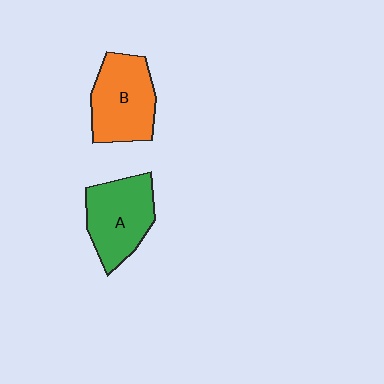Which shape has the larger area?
Shape B (orange).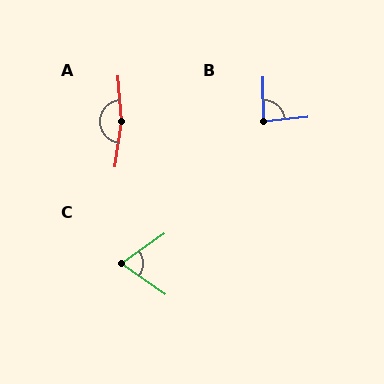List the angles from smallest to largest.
C (70°), B (84°), A (168°).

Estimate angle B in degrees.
Approximately 84 degrees.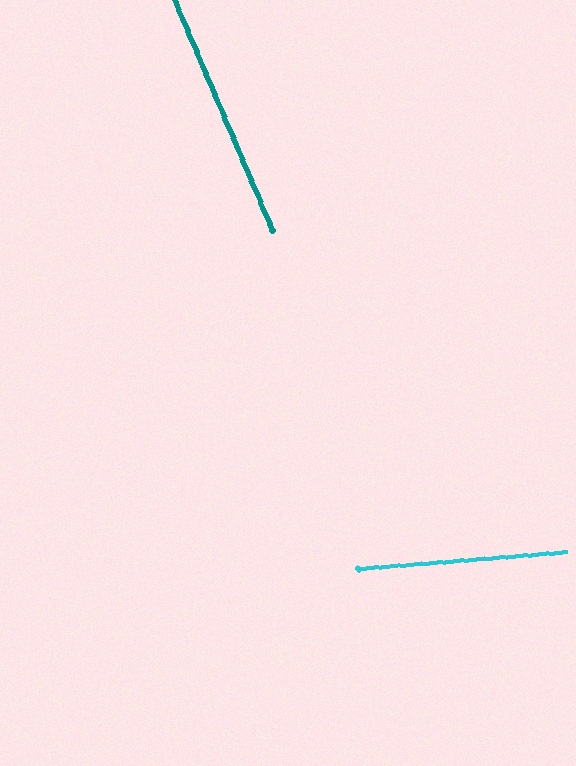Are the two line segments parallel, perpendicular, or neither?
Neither parallel nor perpendicular — they differ by about 72°.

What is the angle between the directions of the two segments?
Approximately 72 degrees.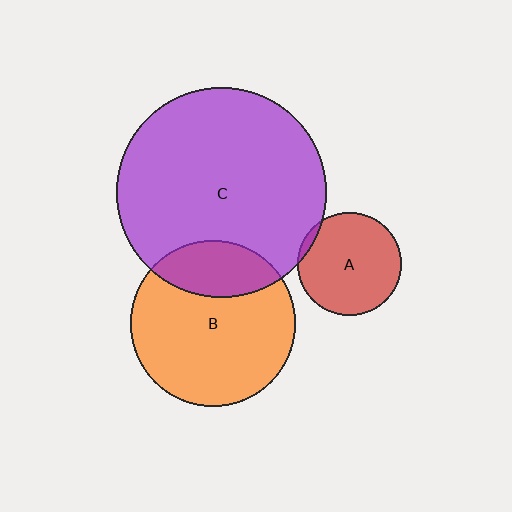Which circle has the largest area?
Circle C (purple).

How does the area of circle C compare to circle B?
Approximately 1.6 times.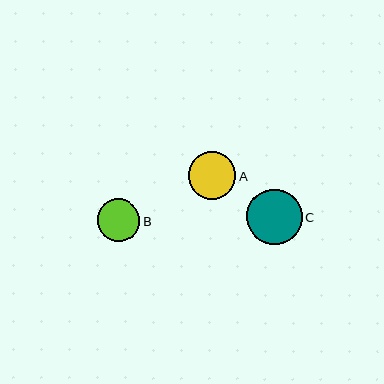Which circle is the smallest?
Circle B is the smallest with a size of approximately 43 pixels.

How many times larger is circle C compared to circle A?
Circle C is approximately 1.2 times the size of circle A.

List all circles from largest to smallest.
From largest to smallest: C, A, B.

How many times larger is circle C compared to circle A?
Circle C is approximately 1.2 times the size of circle A.